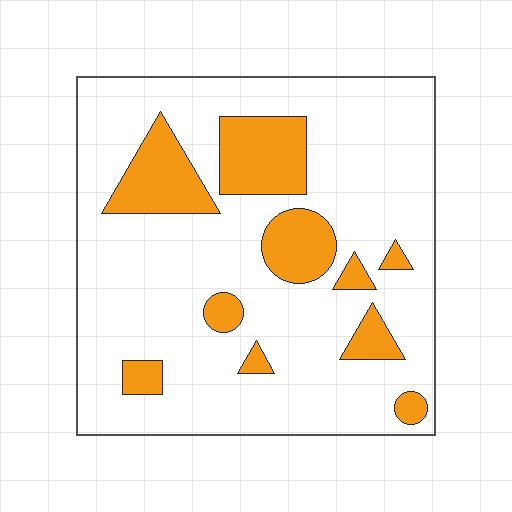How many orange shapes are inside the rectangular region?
10.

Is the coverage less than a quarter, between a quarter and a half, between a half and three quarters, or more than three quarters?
Less than a quarter.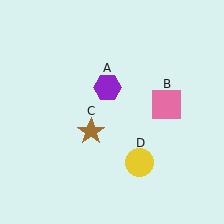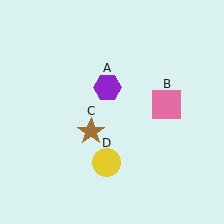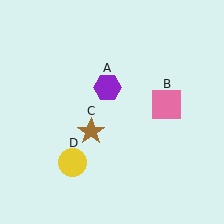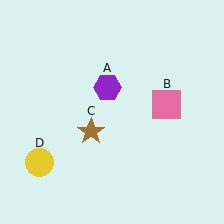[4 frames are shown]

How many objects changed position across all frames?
1 object changed position: yellow circle (object D).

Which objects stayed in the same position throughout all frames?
Purple hexagon (object A) and pink square (object B) and brown star (object C) remained stationary.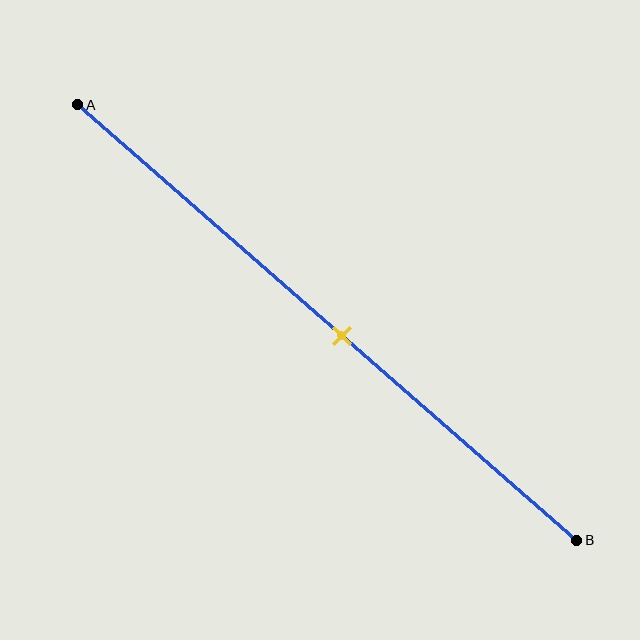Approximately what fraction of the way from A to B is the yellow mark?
The yellow mark is approximately 55% of the way from A to B.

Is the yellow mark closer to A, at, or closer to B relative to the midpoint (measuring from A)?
The yellow mark is closer to point B than the midpoint of segment AB.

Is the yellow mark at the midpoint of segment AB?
No, the mark is at about 55% from A, not at the 50% midpoint.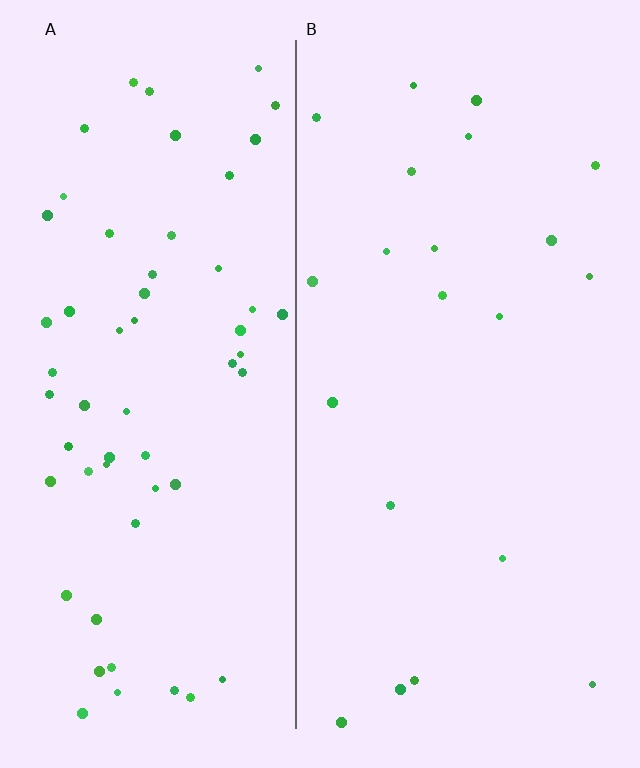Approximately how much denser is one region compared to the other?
Approximately 2.8× — region A over region B.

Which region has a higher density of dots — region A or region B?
A (the left).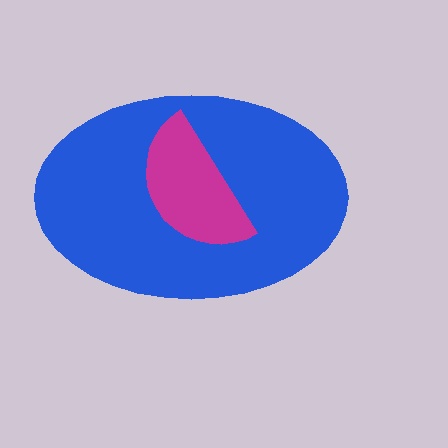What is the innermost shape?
The magenta semicircle.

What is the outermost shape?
The blue ellipse.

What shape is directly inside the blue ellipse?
The magenta semicircle.